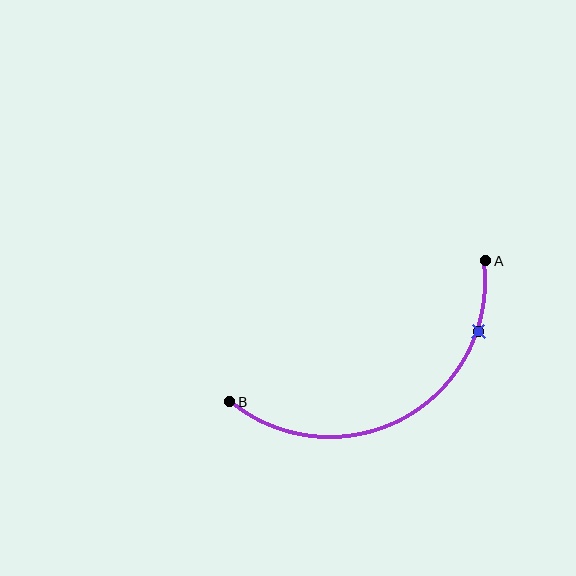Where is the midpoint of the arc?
The arc midpoint is the point on the curve farthest from the straight line joining A and B. It sits below that line.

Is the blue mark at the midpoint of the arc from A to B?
No. The blue mark lies on the arc but is closer to endpoint A. The arc midpoint would be at the point on the curve equidistant along the arc from both A and B.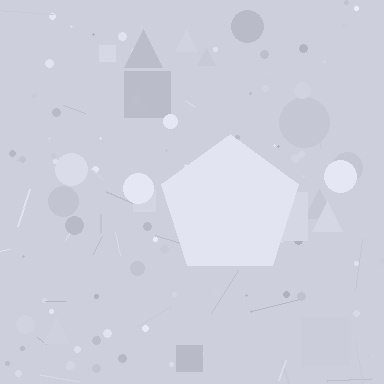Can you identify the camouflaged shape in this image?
The camouflaged shape is a pentagon.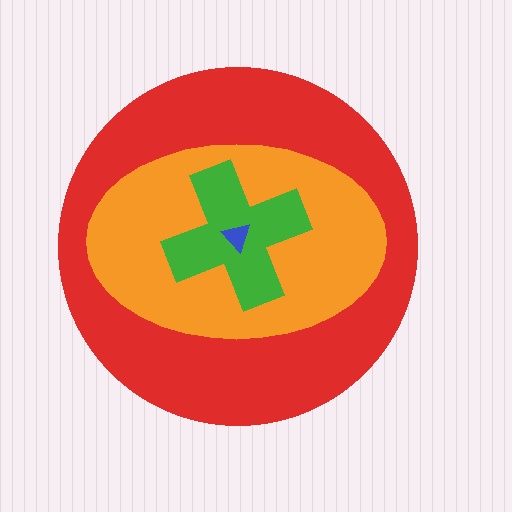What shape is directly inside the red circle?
The orange ellipse.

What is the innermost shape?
The blue triangle.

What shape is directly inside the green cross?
The blue triangle.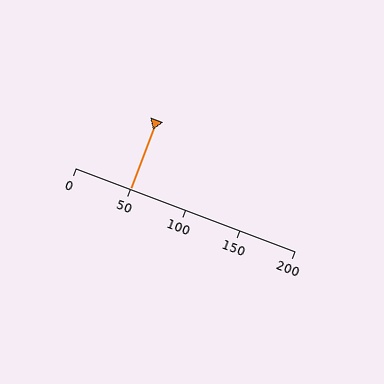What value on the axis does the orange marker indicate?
The marker indicates approximately 50.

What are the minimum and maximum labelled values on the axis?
The axis runs from 0 to 200.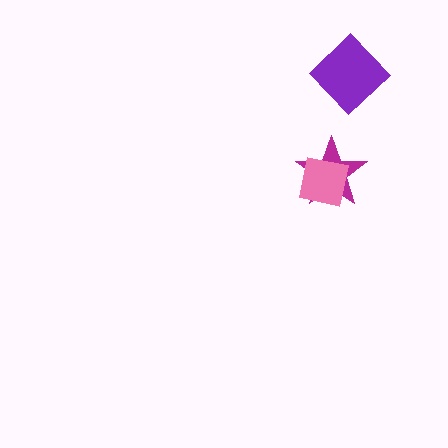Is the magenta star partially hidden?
Yes, it is partially covered by another shape.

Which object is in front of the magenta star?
The pink square is in front of the magenta star.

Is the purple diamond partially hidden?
No, no other shape covers it.